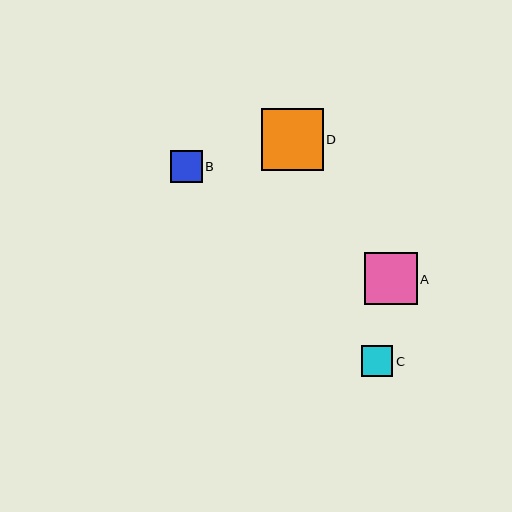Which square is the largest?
Square D is the largest with a size of approximately 62 pixels.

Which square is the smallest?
Square C is the smallest with a size of approximately 31 pixels.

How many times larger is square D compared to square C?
Square D is approximately 2.0 times the size of square C.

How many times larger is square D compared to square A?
Square D is approximately 1.2 times the size of square A.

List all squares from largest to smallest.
From largest to smallest: D, A, B, C.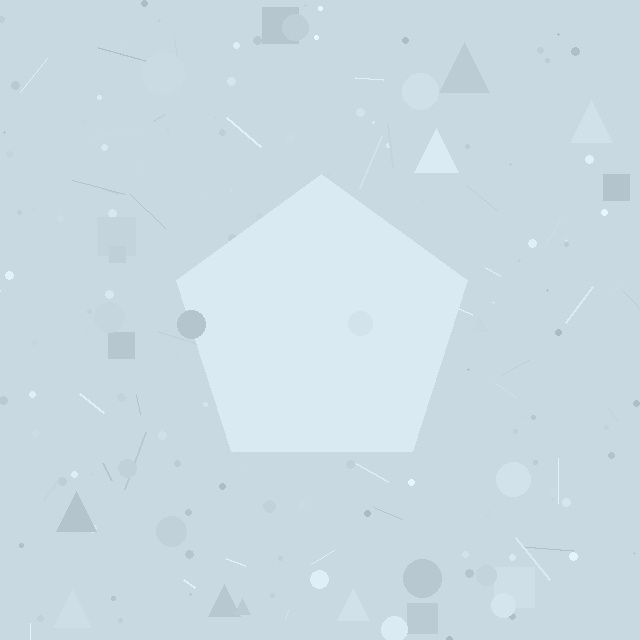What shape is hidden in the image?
A pentagon is hidden in the image.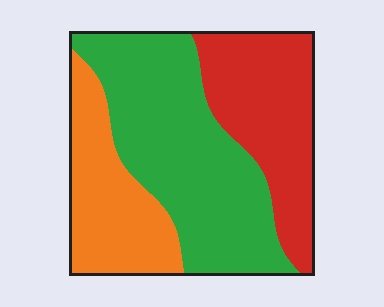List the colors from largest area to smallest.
From largest to smallest: green, red, orange.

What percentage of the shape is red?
Red covers 30% of the shape.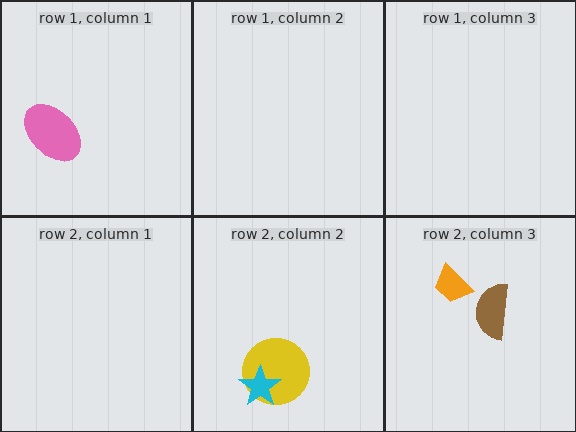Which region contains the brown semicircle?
The row 2, column 3 region.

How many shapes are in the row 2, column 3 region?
2.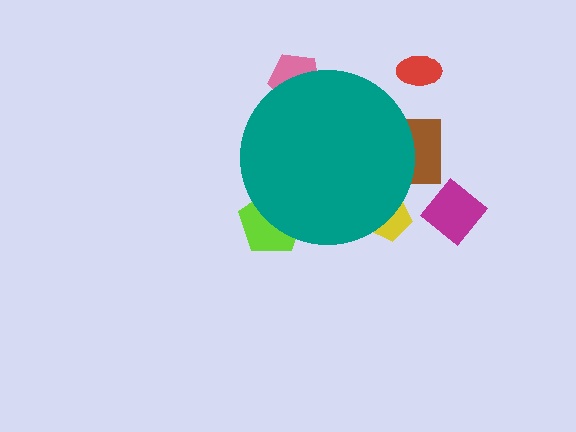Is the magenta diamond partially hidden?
No, the magenta diamond is fully visible.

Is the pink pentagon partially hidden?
Yes, the pink pentagon is partially hidden behind the teal circle.